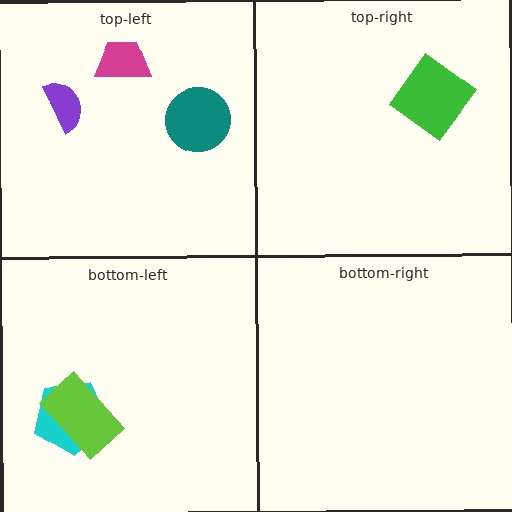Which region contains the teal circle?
The top-left region.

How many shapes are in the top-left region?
3.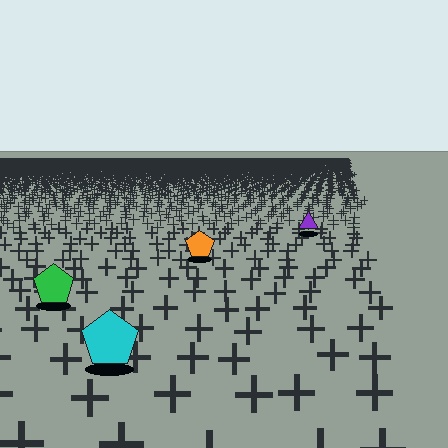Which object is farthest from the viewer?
The purple triangle is farthest from the viewer. It appears smaller and the ground texture around it is denser.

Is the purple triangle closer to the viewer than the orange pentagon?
No. The orange pentagon is closer — you can tell from the texture gradient: the ground texture is coarser near it.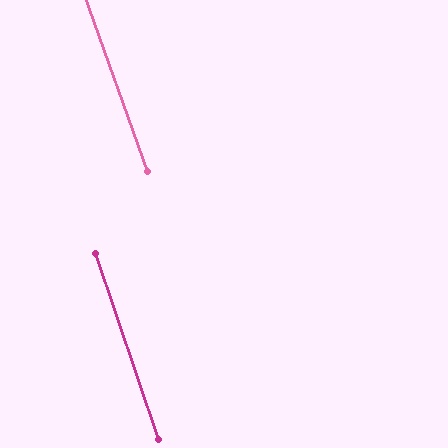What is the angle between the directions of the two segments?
Approximately 1 degree.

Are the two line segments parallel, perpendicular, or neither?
Parallel — their directions differ by only 0.7°.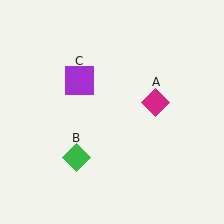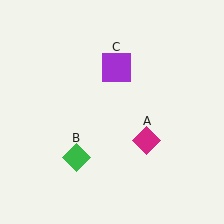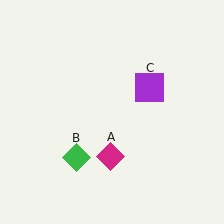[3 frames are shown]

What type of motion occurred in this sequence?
The magenta diamond (object A), purple square (object C) rotated clockwise around the center of the scene.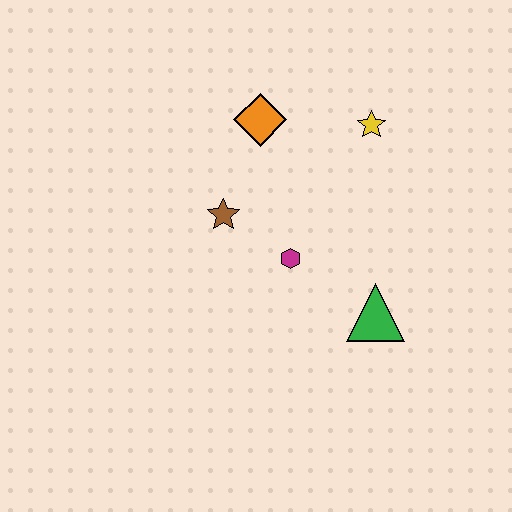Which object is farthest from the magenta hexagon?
The yellow star is farthest from the magenta hexagon.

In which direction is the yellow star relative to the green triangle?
The yellow star is above the green triangle.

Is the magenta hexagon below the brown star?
Yes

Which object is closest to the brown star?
The magenta hexagon is closest to the brown star.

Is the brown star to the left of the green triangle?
Yes